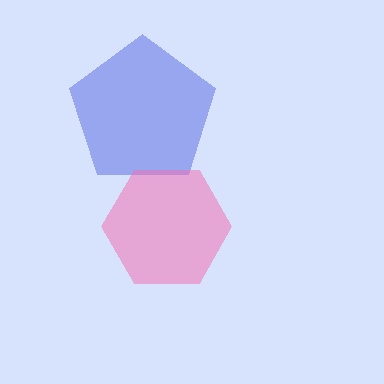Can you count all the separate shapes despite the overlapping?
Yes, there are 2 separate shapes.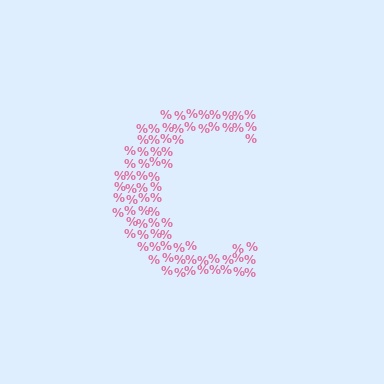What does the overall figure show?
The overall figure shows the letter C.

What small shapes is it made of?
It is made of small percent signs.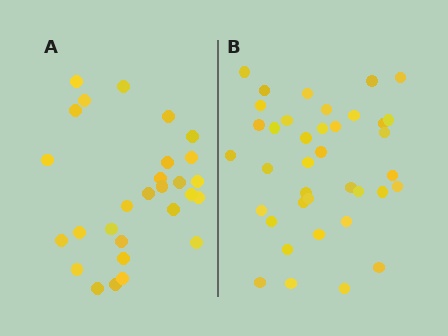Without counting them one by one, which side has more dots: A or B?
Region B (the right region) has more dots.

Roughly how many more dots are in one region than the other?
Region B has roughly 10 or so more dots than region A.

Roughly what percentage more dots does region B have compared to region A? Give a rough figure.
About 35% more.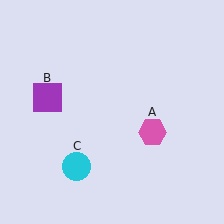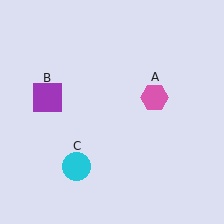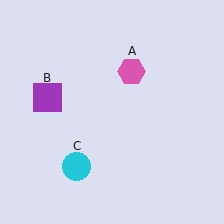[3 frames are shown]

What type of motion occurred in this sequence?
The pink hexagon (object A) rotated counterclockwise around the center of the scene.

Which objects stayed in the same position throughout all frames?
Purple square (object B) and cyan circle (object C) remained stationary.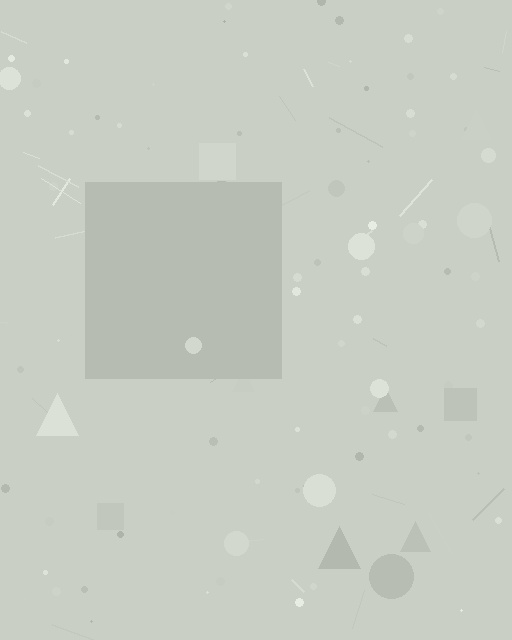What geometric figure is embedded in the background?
A square is embedded in the background.